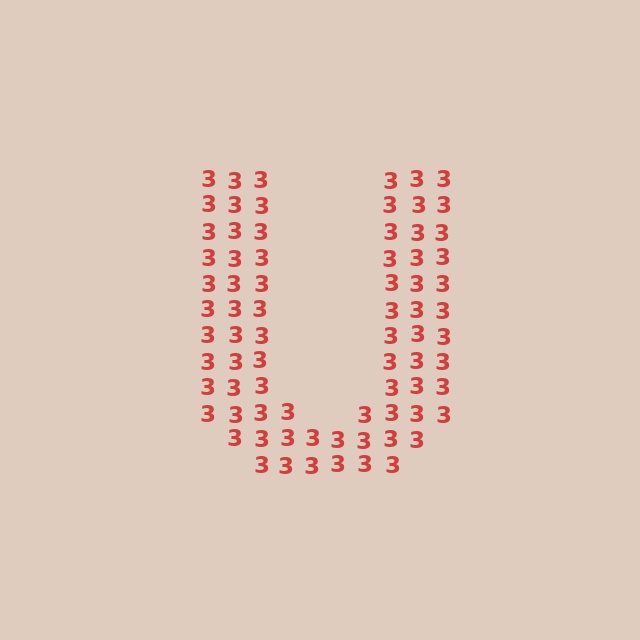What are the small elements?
The small elements are digit 3's.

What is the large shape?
The large shape is the letter U.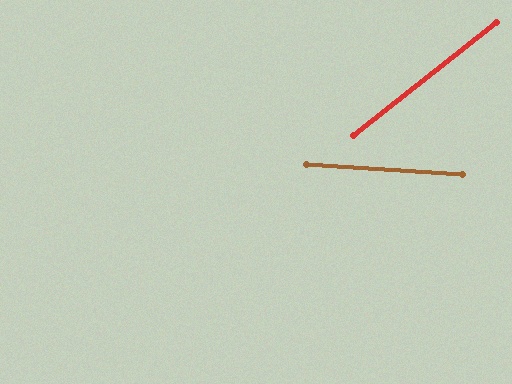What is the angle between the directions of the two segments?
Approximately 42 degrees.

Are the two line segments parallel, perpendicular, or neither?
Neither parallel nor perpendicular — they differ by about 42°.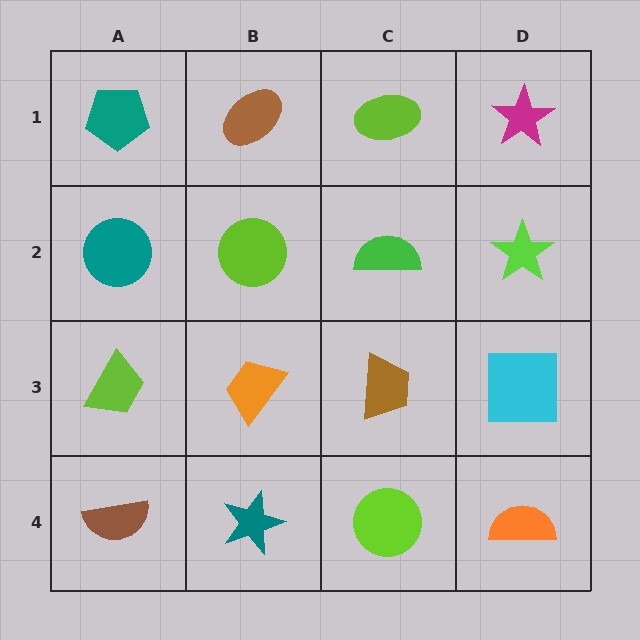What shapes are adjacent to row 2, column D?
A magenta star (row 1, column D), a cyan square (row 3, column D), a green semicircle (row 2, column C).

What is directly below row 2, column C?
A brown trapezoid.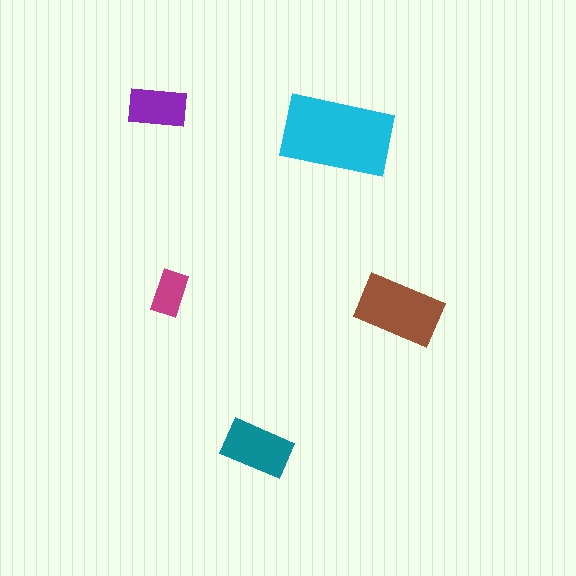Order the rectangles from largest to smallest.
the cyan one, the brown one, the teal one, the purple one, the magenta one.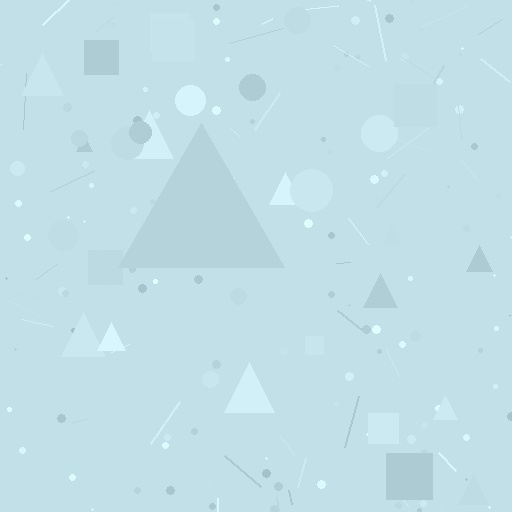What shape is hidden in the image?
A triangle is hidden in the image.